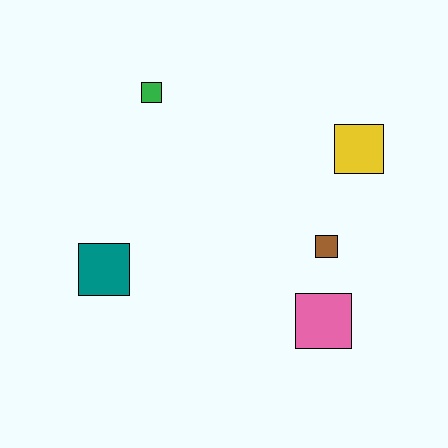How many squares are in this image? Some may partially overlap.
There are 5 squares.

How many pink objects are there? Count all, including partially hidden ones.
There is 1 pink object.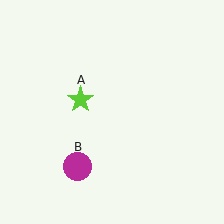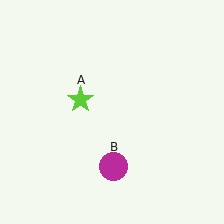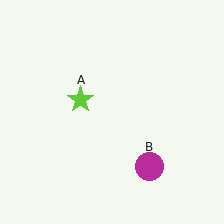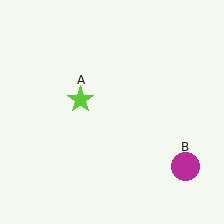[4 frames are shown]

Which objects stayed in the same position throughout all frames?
Lime star (object A) remained stationary.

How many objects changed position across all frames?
1 object changed position: magenta circle (object B).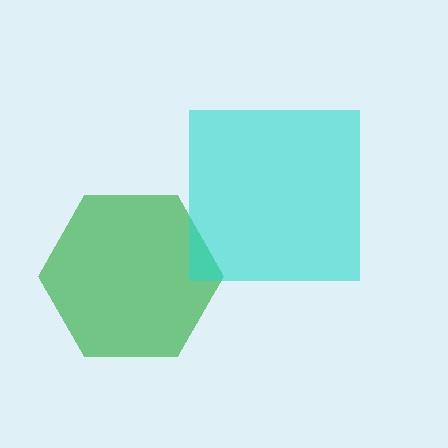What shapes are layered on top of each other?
The layered shapes are: a green hexagon, a cyan square.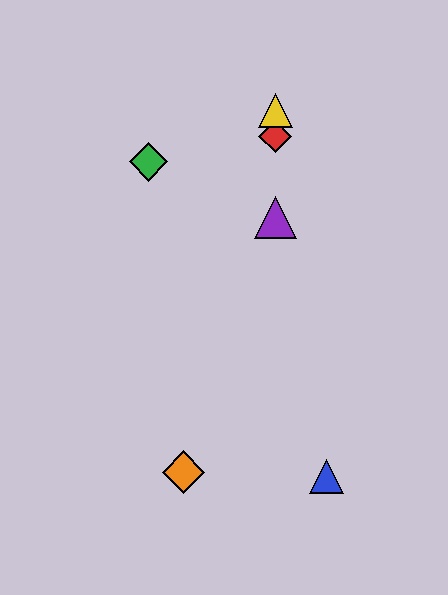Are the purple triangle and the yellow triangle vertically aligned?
Yes, both are at x≈275.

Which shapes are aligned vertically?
The red diamond, the yellow triangle, the purple triangle are aligned vertically.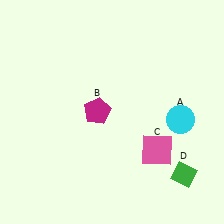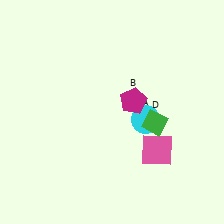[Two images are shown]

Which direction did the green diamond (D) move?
The green diamond (D) moved up.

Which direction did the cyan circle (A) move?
The cyan circle (A) moved left.